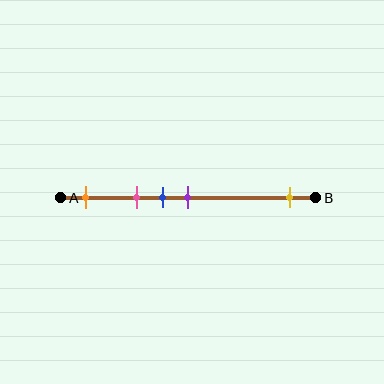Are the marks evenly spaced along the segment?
No, the marks are not evenly spaced.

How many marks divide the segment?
There are 5 marks dividing the segment.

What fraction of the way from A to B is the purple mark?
The purple mark is approximately 50% (0.5) of the way from A to B.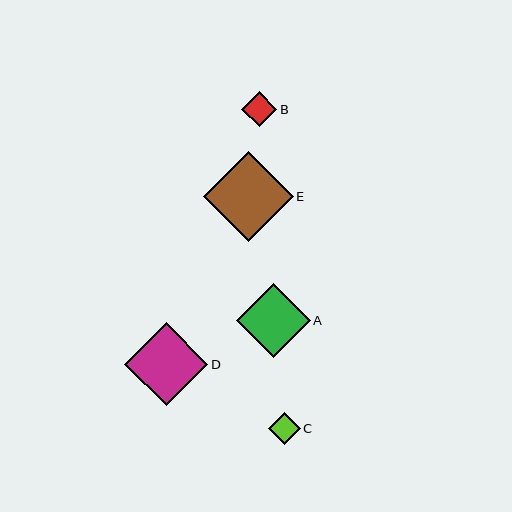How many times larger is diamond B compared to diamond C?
Diamond B is approximately 1.1 times the size of diamond C.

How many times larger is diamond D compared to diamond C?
Diamond D is approximately 2.6 times the size of diamond C.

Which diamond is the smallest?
Diamond C is the smallest with a size of approximately 31 pixels.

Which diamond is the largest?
Diamond E is the largest with a size of approximately 90 pixels.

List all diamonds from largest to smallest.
From largest to smallest: E, D, A, B, C.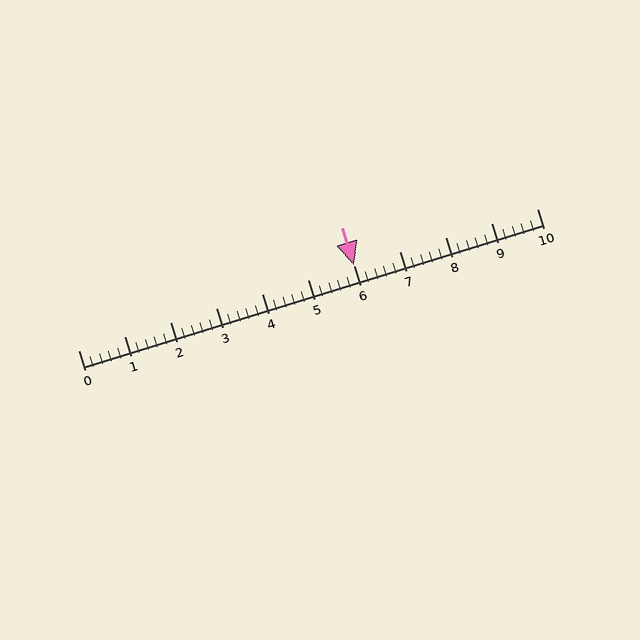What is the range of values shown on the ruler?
The ruler shows values from 0 to 10.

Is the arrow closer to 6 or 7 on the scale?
The arrow is closer to 6.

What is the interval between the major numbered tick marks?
The major tick marks are spaced 1 units apart.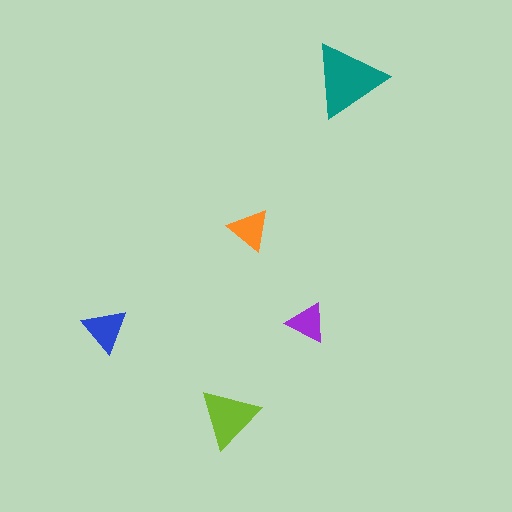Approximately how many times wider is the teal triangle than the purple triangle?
About 2 times wider.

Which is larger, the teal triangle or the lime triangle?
The teal one.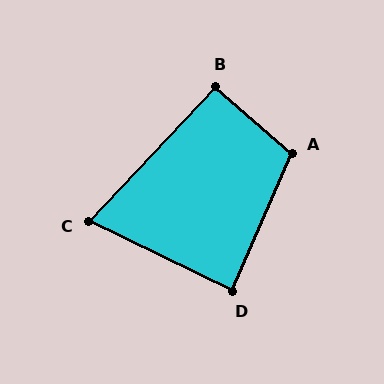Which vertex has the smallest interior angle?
C, at approximately 73 degrees.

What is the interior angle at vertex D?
Approximately 87 degrees (approximately right).